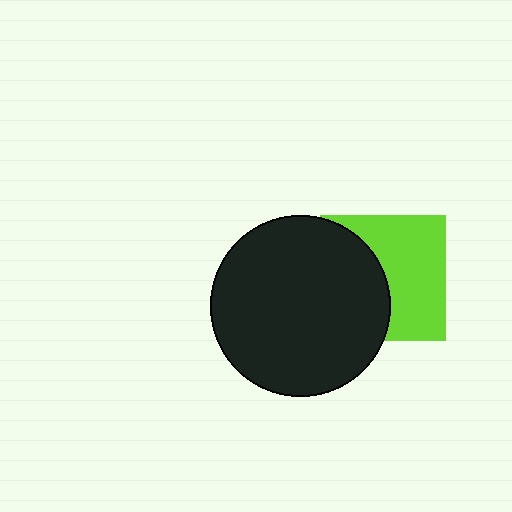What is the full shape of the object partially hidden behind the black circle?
The partially hidden object is a lime square.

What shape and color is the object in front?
The object in front is a black circle.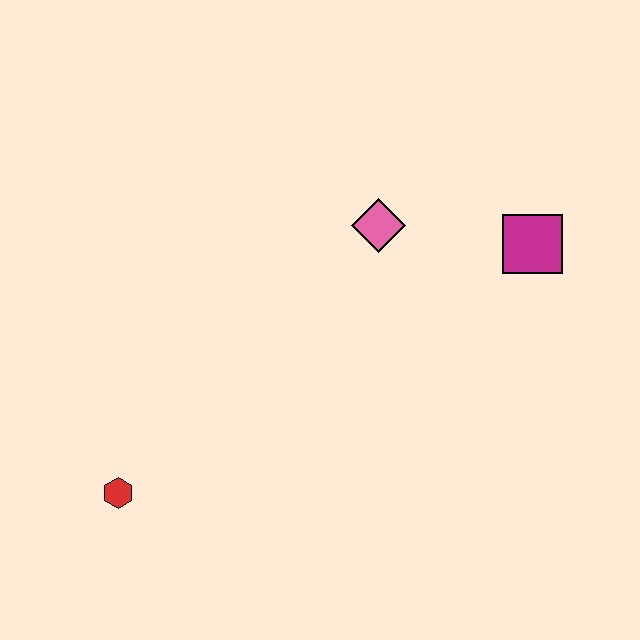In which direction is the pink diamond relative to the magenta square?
The pink diamond is to the left of the magenta square.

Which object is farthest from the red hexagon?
The magenta square is farthest from the red hexagon.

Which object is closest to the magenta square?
The pink diamond is closest to the magenta square.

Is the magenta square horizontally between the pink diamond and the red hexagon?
No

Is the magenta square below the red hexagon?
No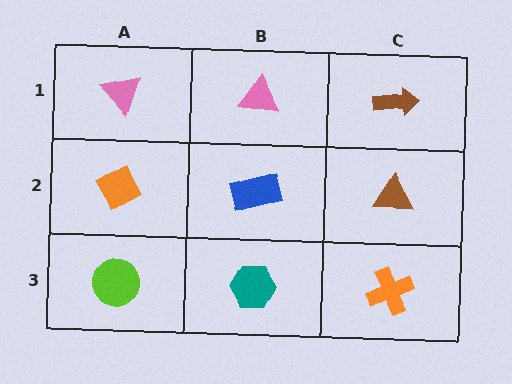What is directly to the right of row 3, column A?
A teal hexagon.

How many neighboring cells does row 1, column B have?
3.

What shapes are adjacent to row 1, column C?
A brown triangle (row 2, column C), a pink triangle (row 1, column B).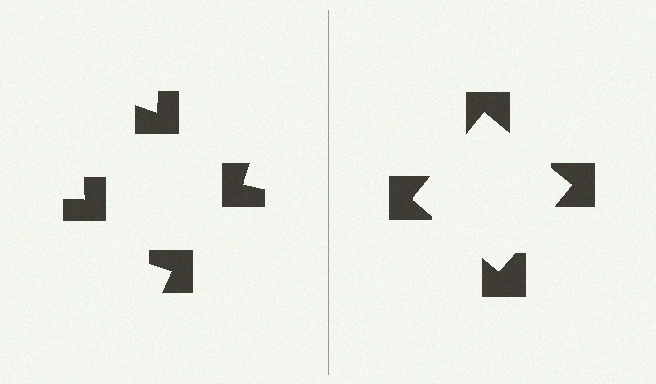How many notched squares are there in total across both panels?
8 — 4 on each side.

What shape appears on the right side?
An illusory square.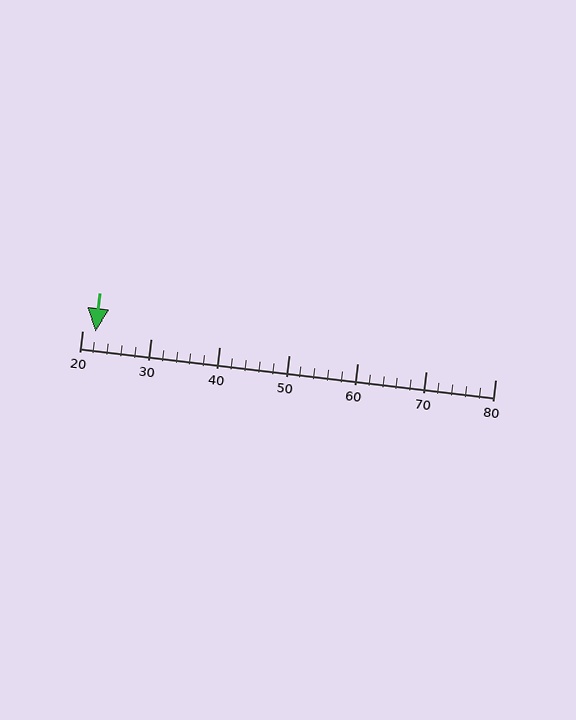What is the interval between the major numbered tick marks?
The major tick marks are spaced 10 units apart.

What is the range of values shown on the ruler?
The ruler shows values from 20 to 80.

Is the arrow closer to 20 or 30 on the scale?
The arrow is closer to 20.